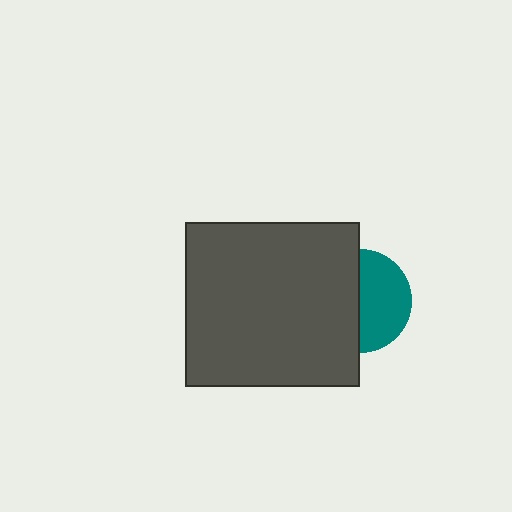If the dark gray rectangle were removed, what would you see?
You would see the complete teal circle.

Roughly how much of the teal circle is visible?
About half of it is visible (roughly 51%).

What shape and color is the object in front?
The object in front is a dark gray rectangle.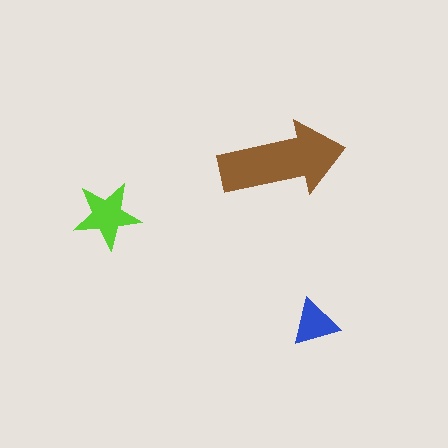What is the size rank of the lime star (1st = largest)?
2nd.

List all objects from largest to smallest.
The brown arrow, the lime star, the blue triangle.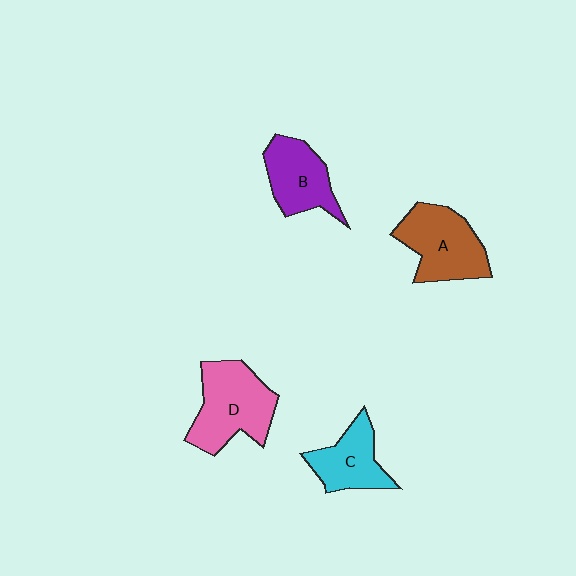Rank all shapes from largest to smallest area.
From largest to smallest: D (pink), A (brown), B (purple), C (cyan).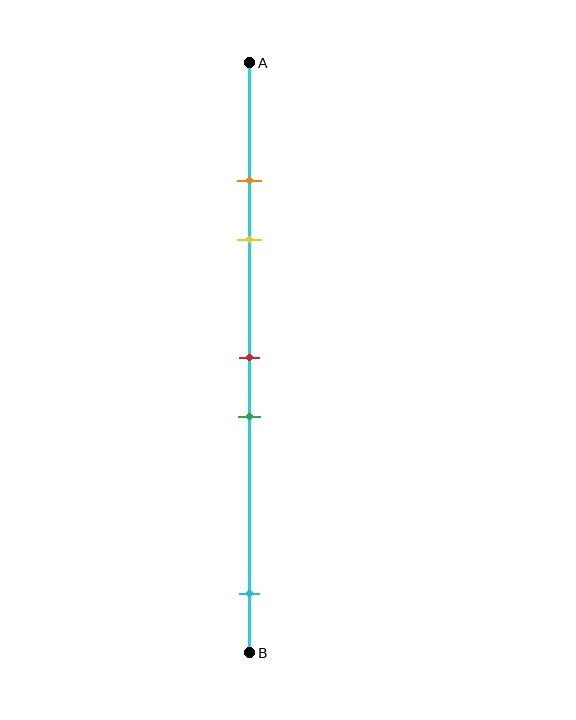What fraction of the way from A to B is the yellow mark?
The yellow mark is approximately 30% (0.3) of the way from A to B.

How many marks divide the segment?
There are 5 marks dividing the segment.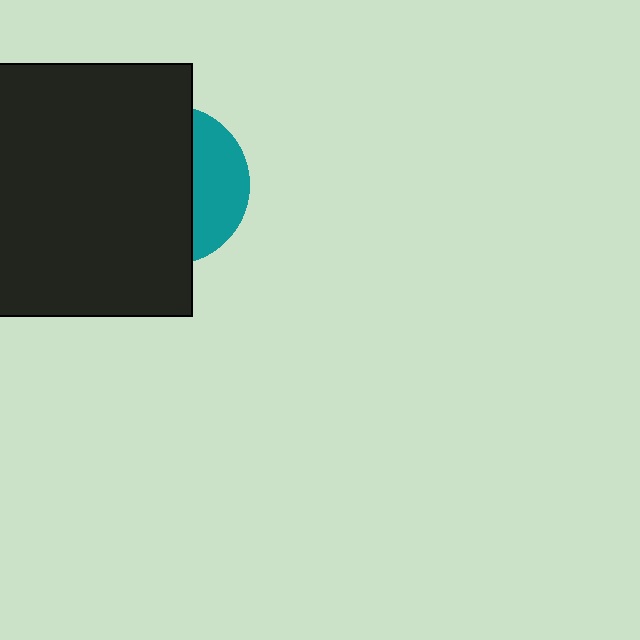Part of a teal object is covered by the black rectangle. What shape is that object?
It is a circle.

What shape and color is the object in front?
The object in front is a black rectangle.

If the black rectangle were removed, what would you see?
You would see the complete teal circle.